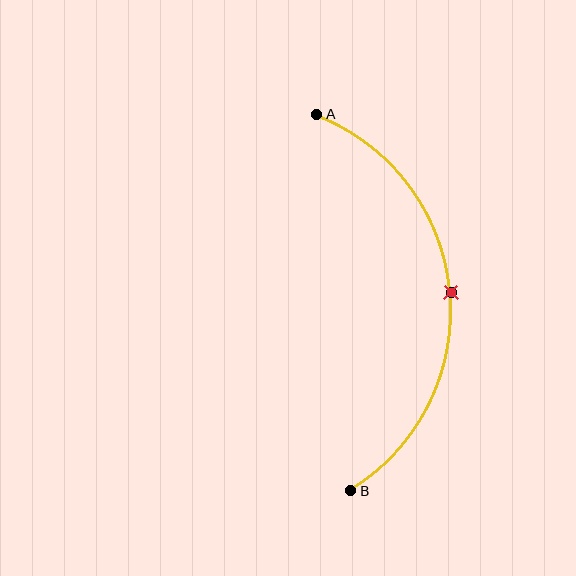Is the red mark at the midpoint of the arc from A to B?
Yes. The red mark lies on the arc at equal arc-length from both A and B — it is the arc midpoint.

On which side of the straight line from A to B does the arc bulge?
The arc bulges to the right of the straight line connecting A and B.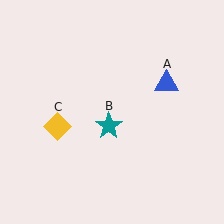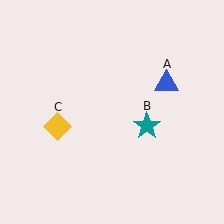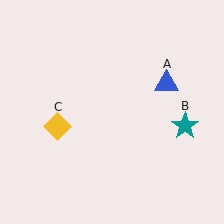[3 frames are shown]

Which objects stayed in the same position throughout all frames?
Blue triangle (object A) and yellow diamond (object C) remained stationary.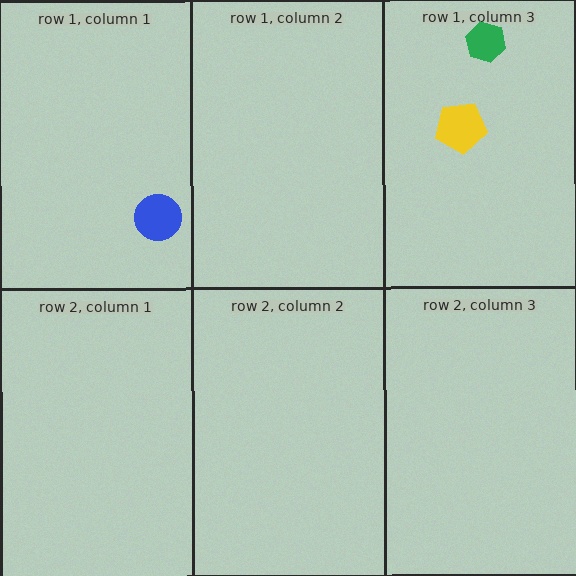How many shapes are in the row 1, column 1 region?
1.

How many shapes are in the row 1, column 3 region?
2.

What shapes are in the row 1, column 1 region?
The blue circle.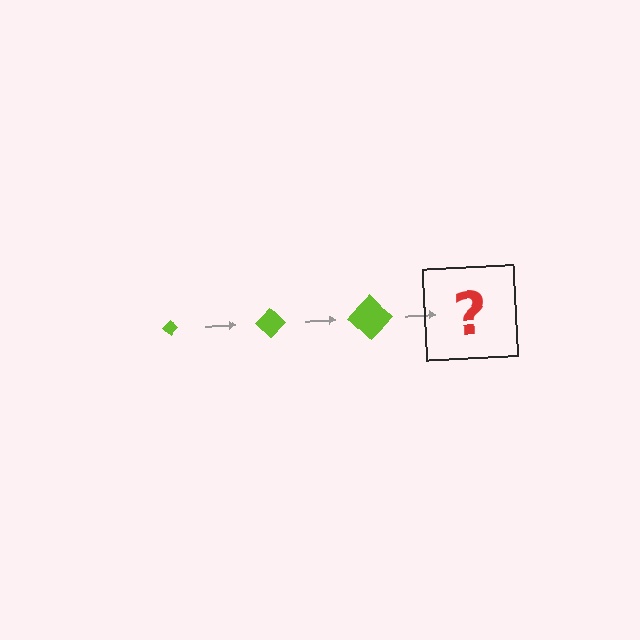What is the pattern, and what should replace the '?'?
The pattern is that the diamond gets progressively larger each step. The '?' should be a lime diamond, larger than the previous one.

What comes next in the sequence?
The next element should be a lime diamond, larger than the previous one.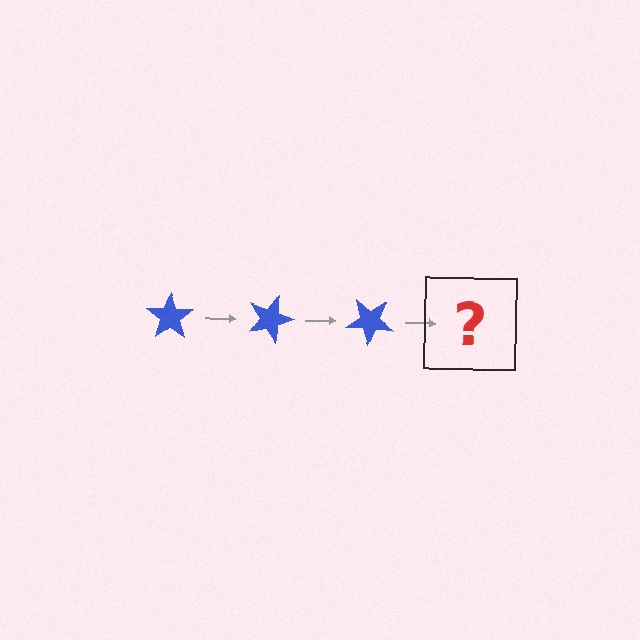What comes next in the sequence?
The next element should be a blue star rotated 60 degrees.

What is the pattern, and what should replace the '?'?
The pattern is that the star rotates 20 degrees each step. The '?' should be a blue star rotated 60 degrees.